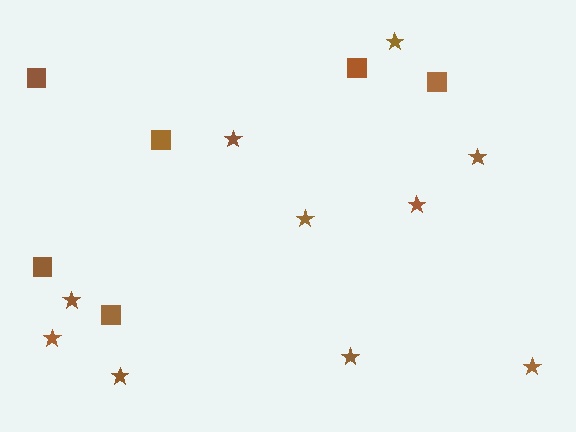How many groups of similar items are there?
There are 2 groups: one group of squares (6) and one group of stars (10).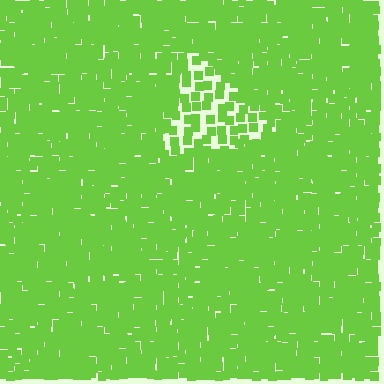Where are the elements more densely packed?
The elements are more densely packed outside the triangle boundary.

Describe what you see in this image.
The image contains small lime elements arranged at two different densities. A triangle-shaped region is visible where the elements are less densely packed than the surrounding area.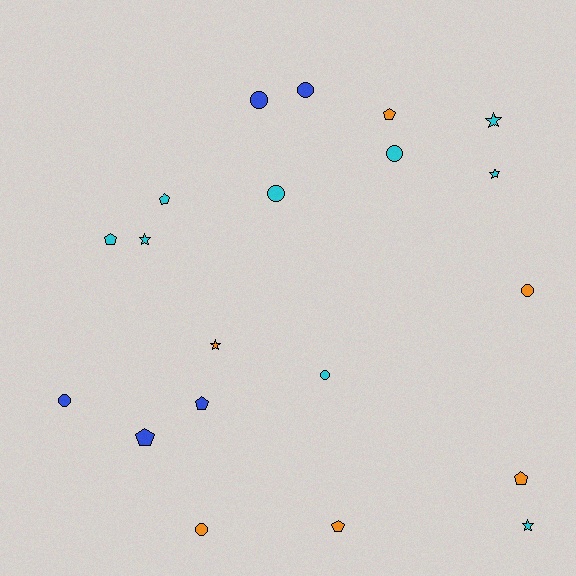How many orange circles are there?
There are 2 orange circles.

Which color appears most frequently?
Cyan, with 9 objects.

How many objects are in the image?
There are 20 objects.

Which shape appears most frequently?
Circle, with 8 objects.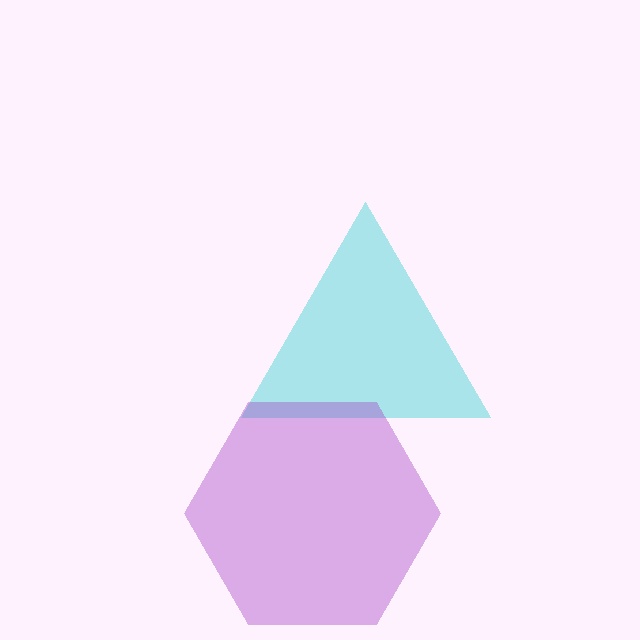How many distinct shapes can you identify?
There are 2 distinct shapes: a cyan triangle, a purple hexagon.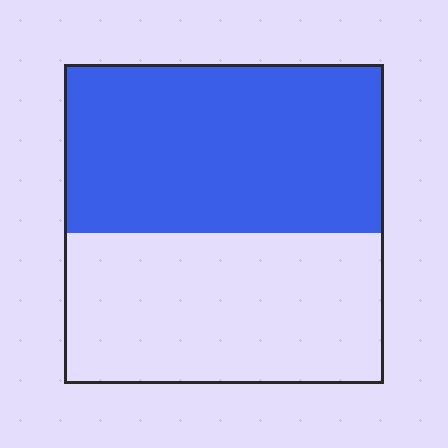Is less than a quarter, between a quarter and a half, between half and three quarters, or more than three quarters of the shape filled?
Between half and three quarters.